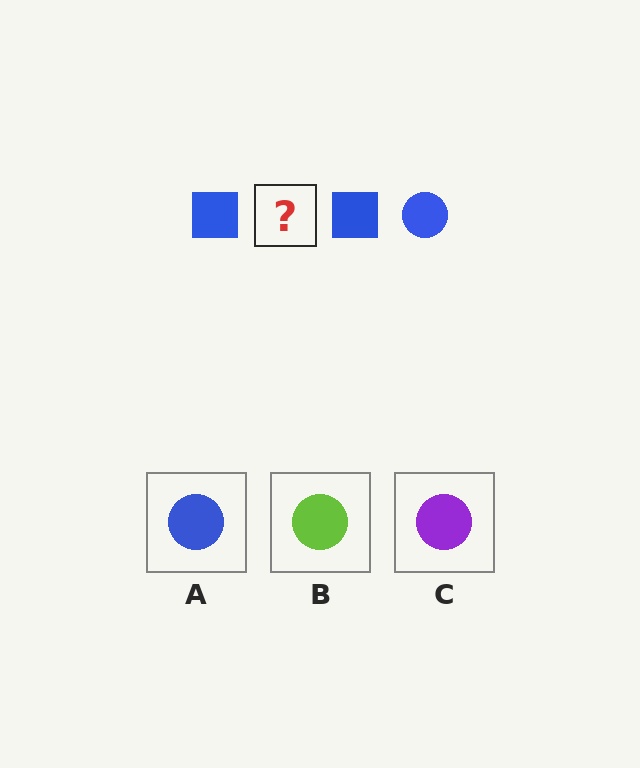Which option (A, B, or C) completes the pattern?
A.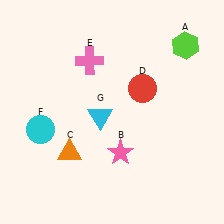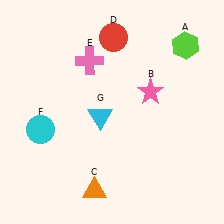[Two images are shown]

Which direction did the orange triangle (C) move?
The orange triangle (C) moved down.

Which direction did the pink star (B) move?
The pink star (B) moved up.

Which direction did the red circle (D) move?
The red circle (D) moved up.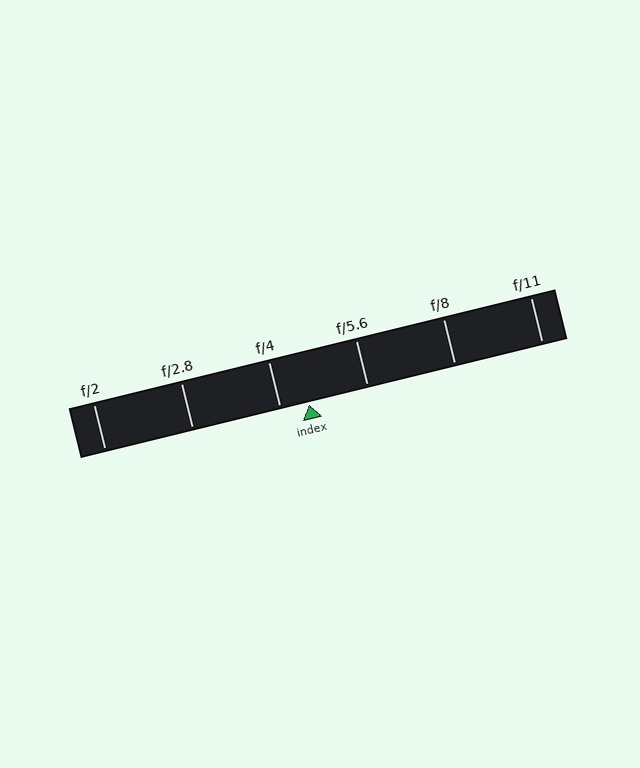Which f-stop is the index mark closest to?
The index mark is closest to f/4.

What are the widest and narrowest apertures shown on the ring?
The widest aperture shown is f/2 and the narrowest is f/11.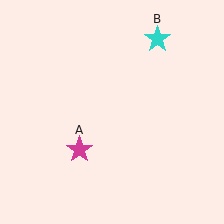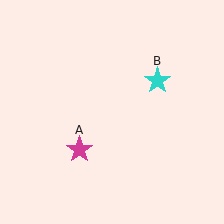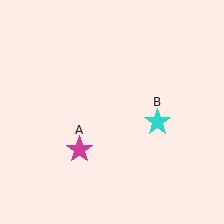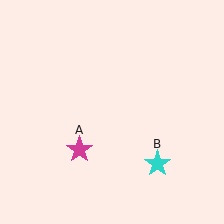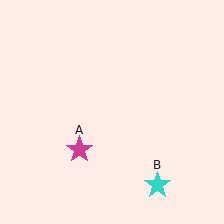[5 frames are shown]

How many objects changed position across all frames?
1 object changed position: cyan star (object B).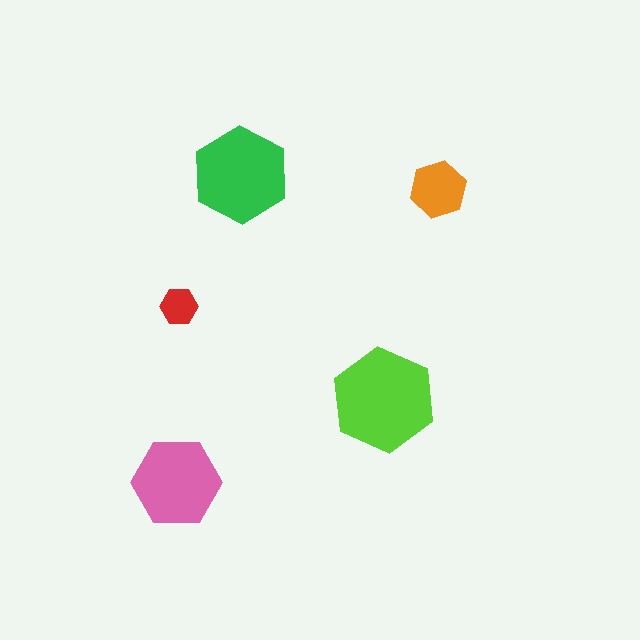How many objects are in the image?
There are 5 objects in the image.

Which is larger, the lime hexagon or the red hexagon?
The lime one.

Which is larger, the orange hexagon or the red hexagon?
The orange one.